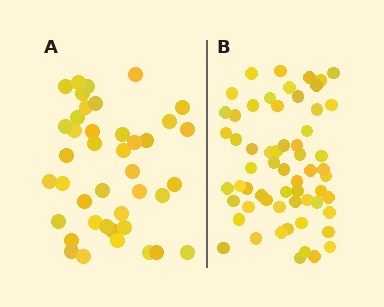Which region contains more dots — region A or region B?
Region B (the right region) has more dots.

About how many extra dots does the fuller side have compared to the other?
Region B has approximately 20 more dots than region A.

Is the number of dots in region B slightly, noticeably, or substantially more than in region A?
Region B has substantially more. The ratio is roughly 1.5 to 1.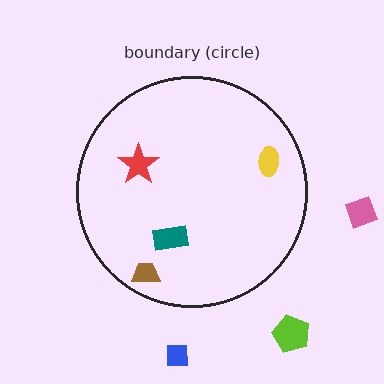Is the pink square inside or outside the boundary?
Outside.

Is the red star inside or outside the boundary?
Inside.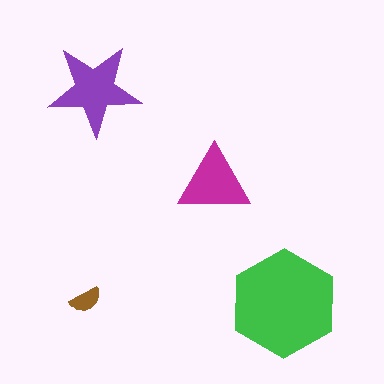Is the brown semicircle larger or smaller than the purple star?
Smaller.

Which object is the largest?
The green hexagon.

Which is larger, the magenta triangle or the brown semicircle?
The magenta triangle.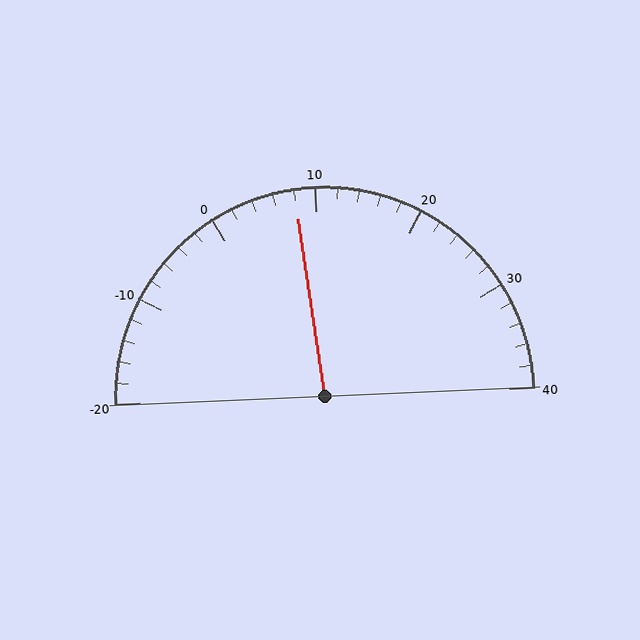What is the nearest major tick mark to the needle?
The nearest major tick mark is 10.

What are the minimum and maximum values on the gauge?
The gauge ranges from -20 to 40.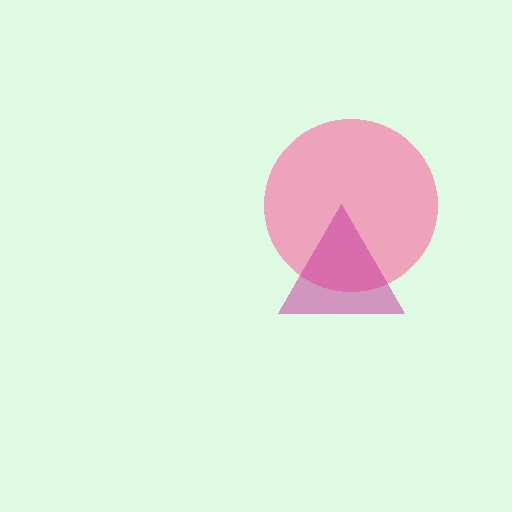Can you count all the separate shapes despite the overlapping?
Yes, there are 2 separate shapes.